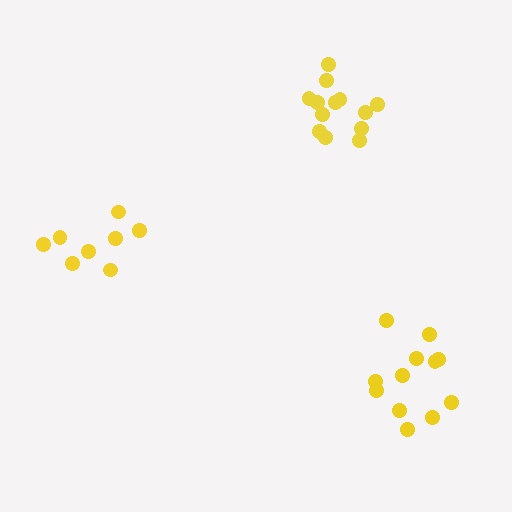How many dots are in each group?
Group 1: 12 dots, Group 2: 8 dots, Group 3: 13 dots (33 total).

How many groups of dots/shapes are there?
There are 3 groups.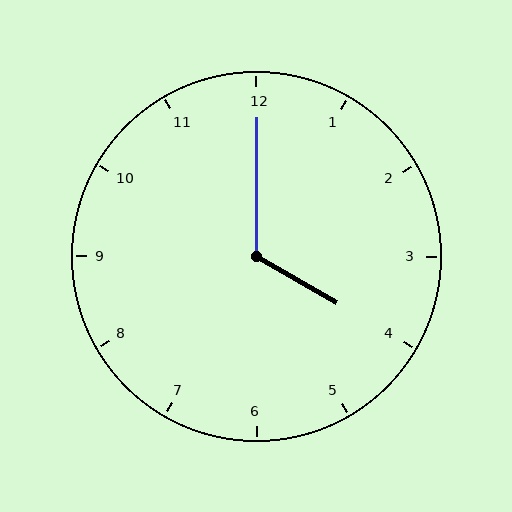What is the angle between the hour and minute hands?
Approximately 120 degrees.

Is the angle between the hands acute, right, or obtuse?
It is obtuse.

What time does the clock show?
4:00.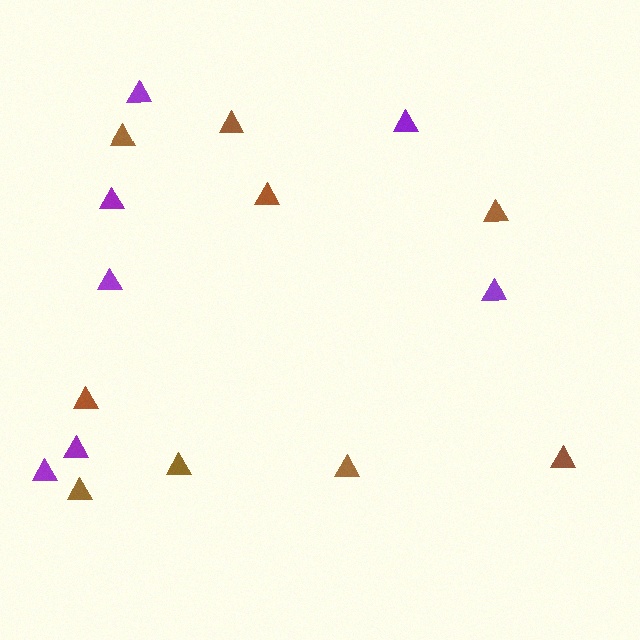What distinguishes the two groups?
There are 2 groups: one group of brown triangles (9) and one group of purple triangles (7).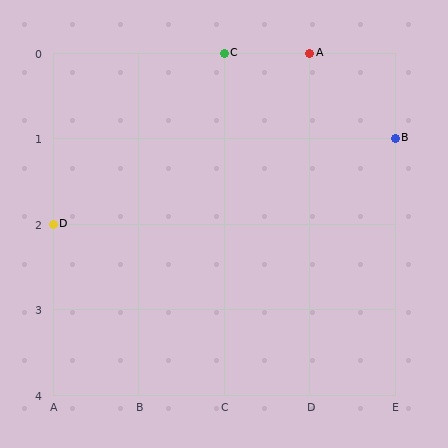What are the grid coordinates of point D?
Point D is at grid coordinates (A, 2).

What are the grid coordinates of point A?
Point A is at grid coordinates (D, 0).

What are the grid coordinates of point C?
Point C is at grid coordinates (C, 0).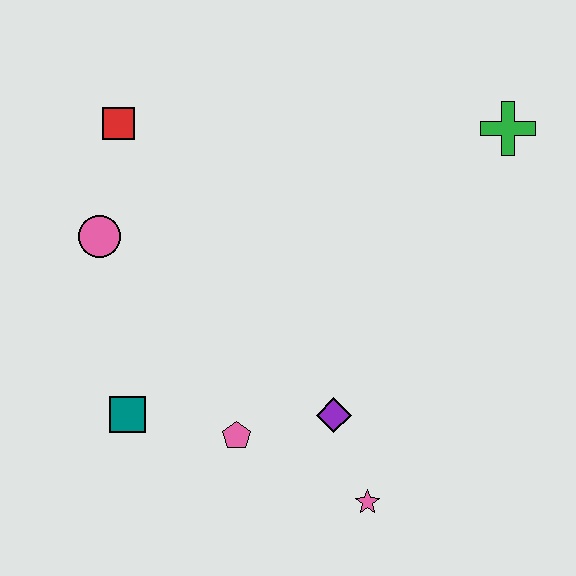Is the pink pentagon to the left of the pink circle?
No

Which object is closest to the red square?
The pink circle is closest to the red square.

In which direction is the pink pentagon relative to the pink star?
The pink pentagon is to the left of the pink star.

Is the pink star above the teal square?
No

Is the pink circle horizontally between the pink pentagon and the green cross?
No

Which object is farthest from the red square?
The pink star is farthest from the red square.